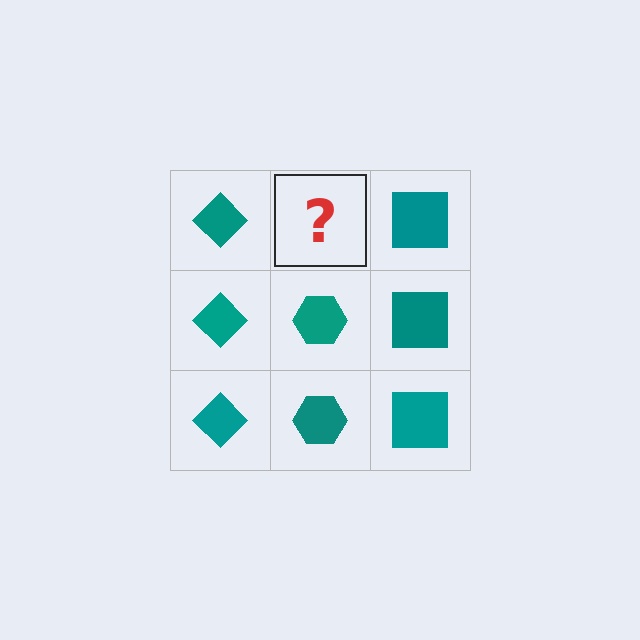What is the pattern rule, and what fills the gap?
The rule is that each column has a consistent shape. The gap should be filled with a teal hexagon.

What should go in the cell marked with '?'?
The missing cell should contain a teal hexagon.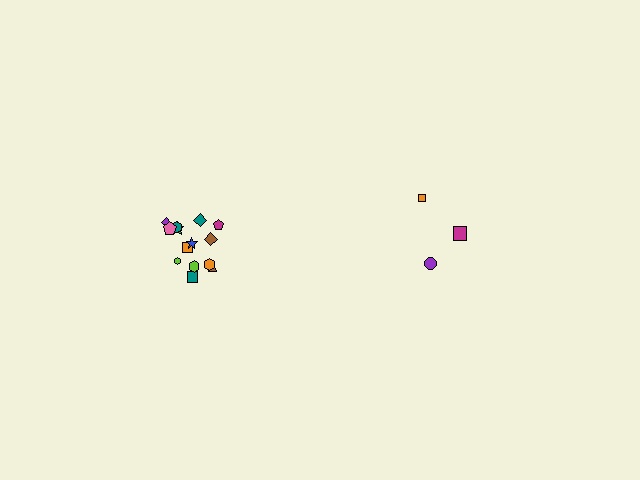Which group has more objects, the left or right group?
The left group.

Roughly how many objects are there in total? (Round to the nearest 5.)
Roughly 20 objects in total.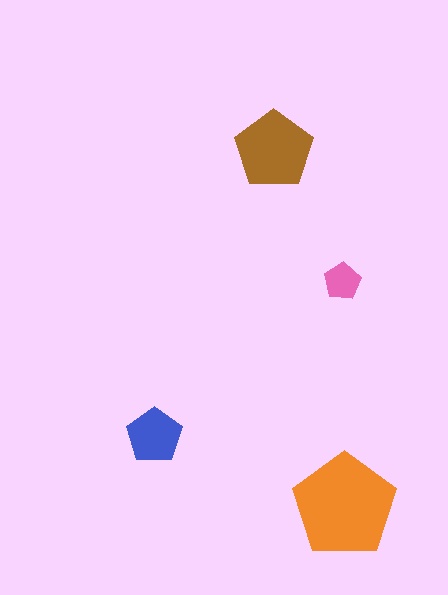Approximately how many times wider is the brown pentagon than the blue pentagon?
About 1.5 times wider.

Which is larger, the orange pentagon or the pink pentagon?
The orange one.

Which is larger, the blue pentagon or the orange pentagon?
The orange one.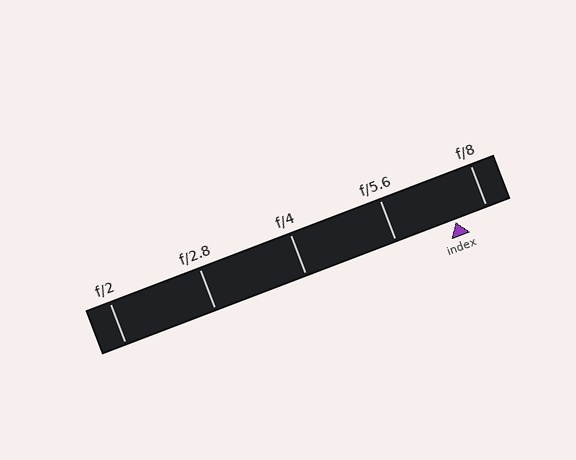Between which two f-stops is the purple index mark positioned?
The index mark is between f/5.6 and f/8.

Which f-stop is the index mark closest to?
The index mark is closest to f/8.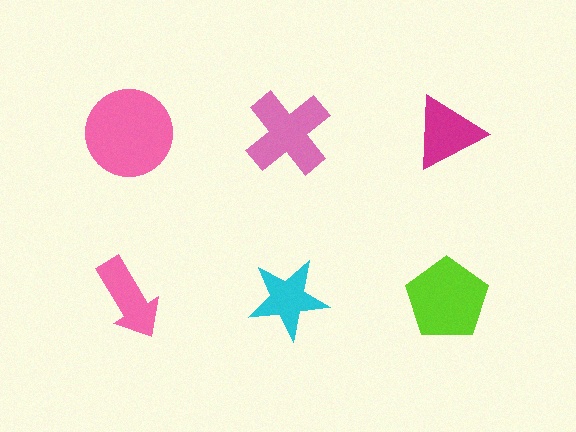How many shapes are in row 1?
3 shapes.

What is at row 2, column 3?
A lime pentagon.